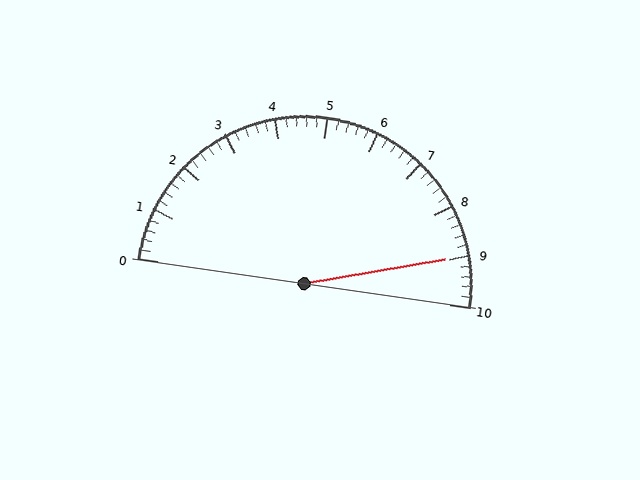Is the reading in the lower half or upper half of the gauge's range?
The reading is in the upper half of the range (0 to 10).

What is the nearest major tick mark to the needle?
The nearest major tick mark is 9.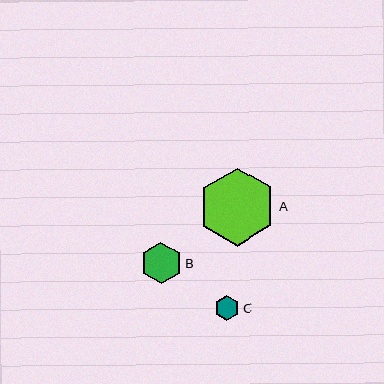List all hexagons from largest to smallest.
From largest to smallest: A, B, C.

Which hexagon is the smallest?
Hexagon C is the smallest with a size of approximately 25 pixels.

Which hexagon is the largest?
Hexagon A is the largest with a size of approximately 78 pixels.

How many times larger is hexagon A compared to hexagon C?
Hexagon A is approximately 3.1 times the size of hexagon C.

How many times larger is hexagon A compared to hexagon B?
Hexagon A is approximately 1.9 times the size of hexagon B.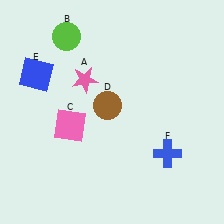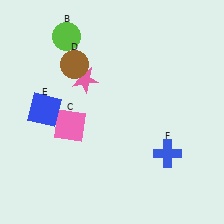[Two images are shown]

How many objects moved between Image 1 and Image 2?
2 objects moved between the two images.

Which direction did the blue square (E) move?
The blue square (E) moved down.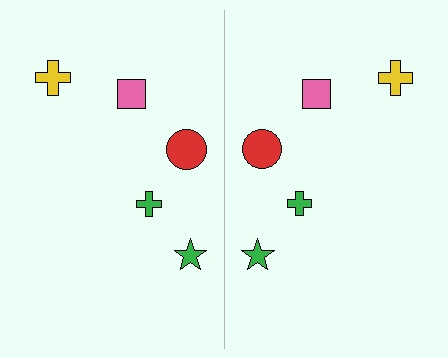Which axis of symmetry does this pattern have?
The pattern has a vertical axis of symmetry running through the center of the image.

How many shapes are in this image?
There are 10 shapes in this image.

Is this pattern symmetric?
Yes, this pattern has bilateral (reflection) symmetry.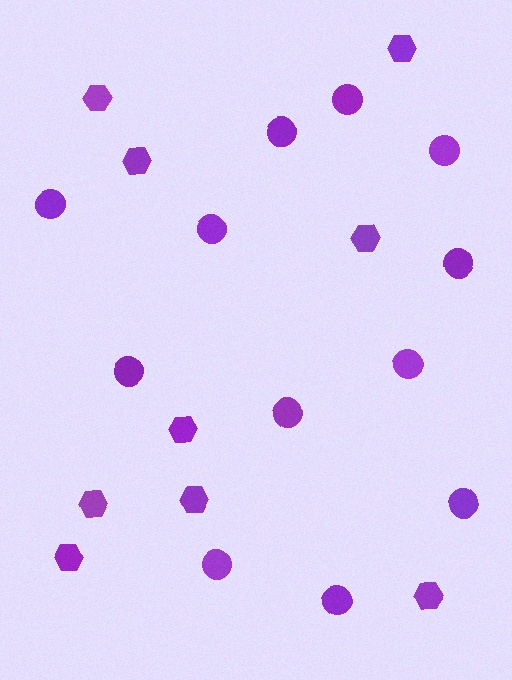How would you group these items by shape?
There are 2 groups: one group of circles (12) and one group of hexagons (9).